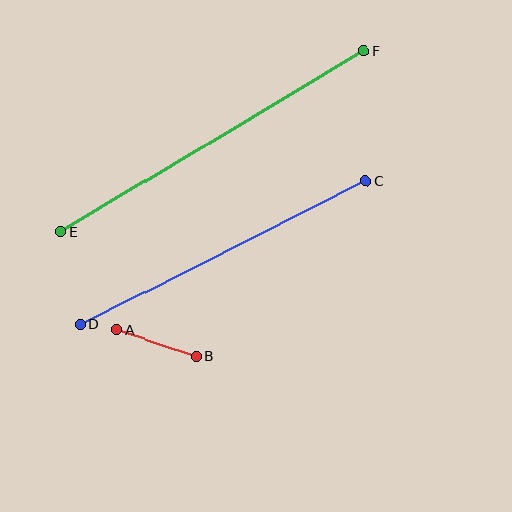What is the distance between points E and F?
The distance is approximately 353 pixels.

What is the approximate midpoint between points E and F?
The midpoint is at approximately (212, 141) pixels.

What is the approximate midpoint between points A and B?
The midpoint is at approximately (156, 343) pixels.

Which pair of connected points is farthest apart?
Points E and F are farthest apart.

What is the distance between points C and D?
The distance is approximately 320 pixels.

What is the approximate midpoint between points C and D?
The midpoint is at approximately (223, 253) pixels.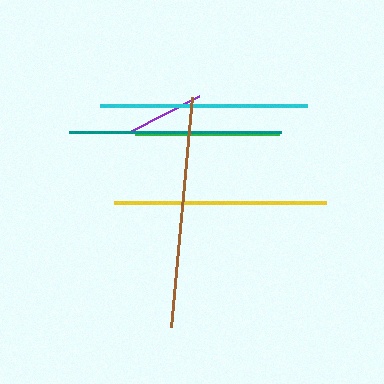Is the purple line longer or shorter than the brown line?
The brown line is longer than the purple line.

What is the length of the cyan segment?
The cyan segment is approximately 207 pixels long.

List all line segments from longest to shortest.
From longest to shortest: brown, yellow, teal, cyan, green, purple.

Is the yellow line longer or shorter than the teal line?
The yellow line is longer than the teal line.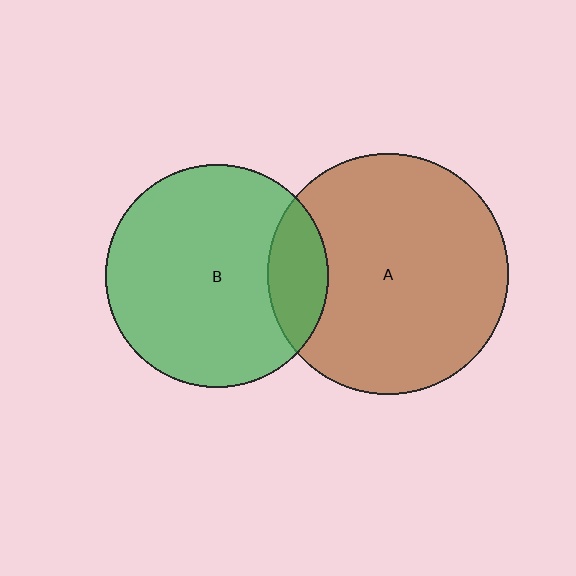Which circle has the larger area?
Circle A (brown).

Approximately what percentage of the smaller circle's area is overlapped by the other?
Approximately 15%.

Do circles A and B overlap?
Yes.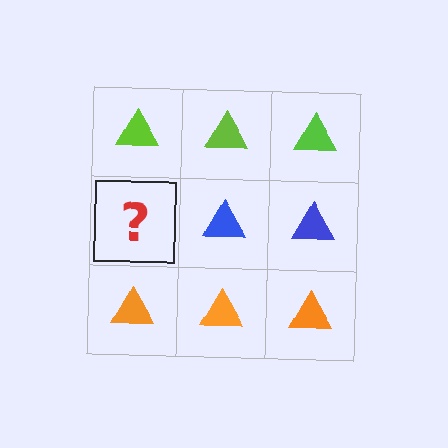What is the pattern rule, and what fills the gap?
The rule is that each row has a consistent color. The gap should be filled with a blue triangle.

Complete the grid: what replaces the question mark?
The question mark should be replaced with a blue triangle.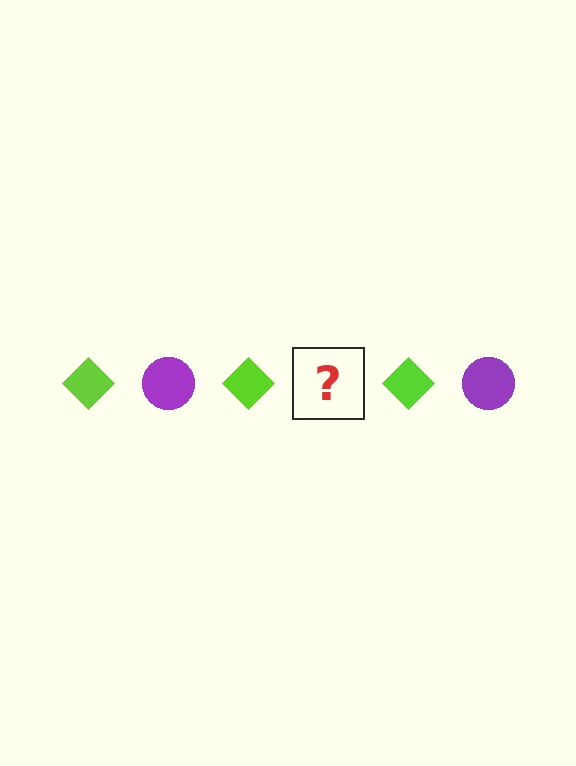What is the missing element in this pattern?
The missing element is a purple circle.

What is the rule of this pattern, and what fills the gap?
The rule is that the pattern alternates between lime diamond and purple circle. The gap should be filled with a purple circle.